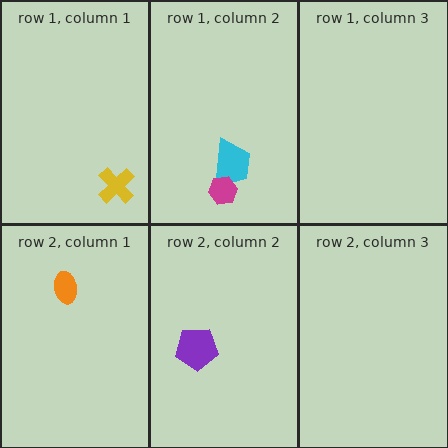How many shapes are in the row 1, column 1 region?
1.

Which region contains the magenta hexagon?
The row 1, column 2 region.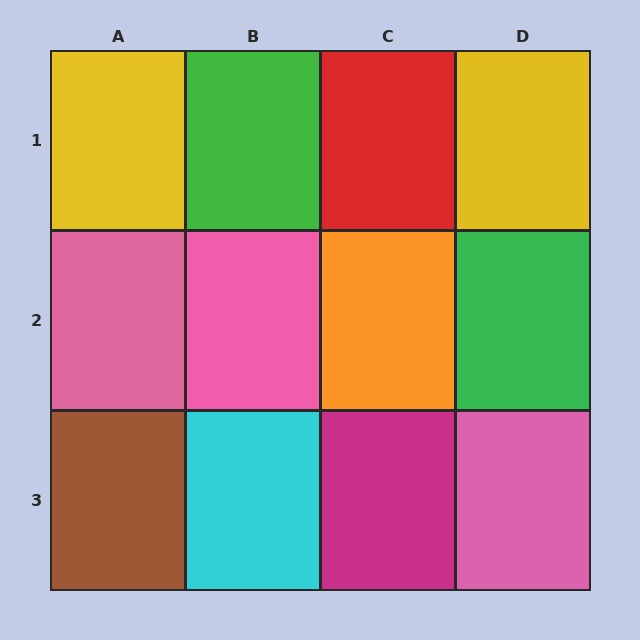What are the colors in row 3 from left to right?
Brown, cyan, magenta, pink.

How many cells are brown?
1 cell is brown.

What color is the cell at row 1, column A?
Yellow.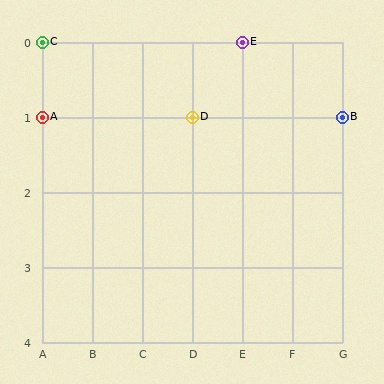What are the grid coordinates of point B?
Point B is at grid coordinates (G, 1).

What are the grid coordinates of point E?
Point E is at grid coordinates (E, 0).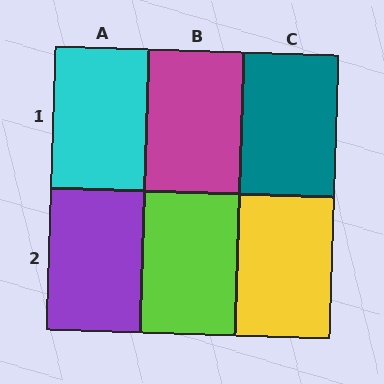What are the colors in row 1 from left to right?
Cyan, magenta, teal.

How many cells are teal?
1 cell is teal.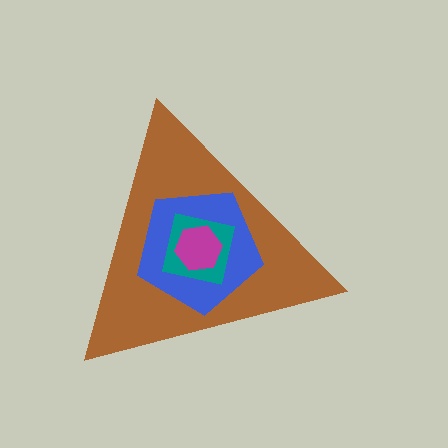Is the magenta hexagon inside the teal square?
Yes.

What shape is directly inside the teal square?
The magenta hexagon.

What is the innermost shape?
The magenta hexagon.